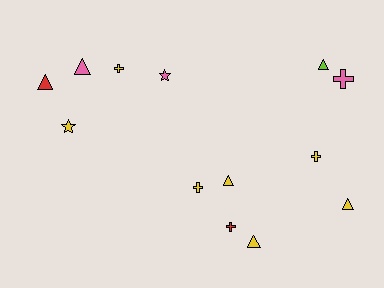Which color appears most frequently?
Yellow, with 7 objects.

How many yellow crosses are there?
There are 3 yellow crosses.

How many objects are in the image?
There are 13 objects.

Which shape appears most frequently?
Triangle, with 6 objects.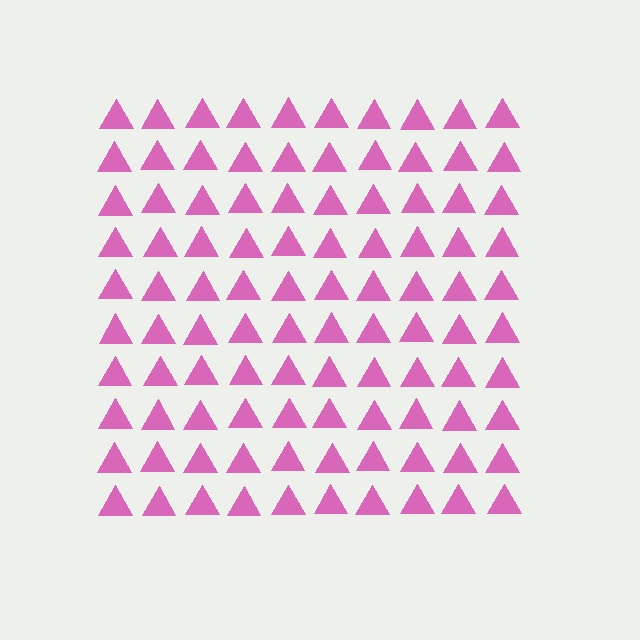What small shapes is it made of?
It is made of small triangles.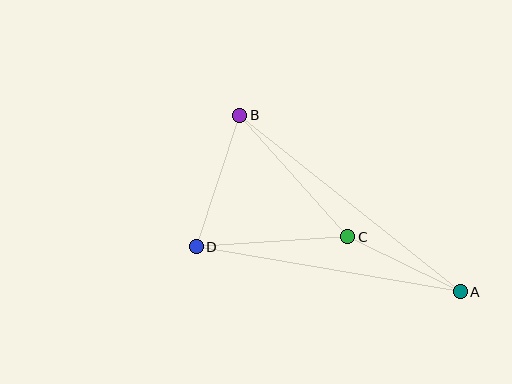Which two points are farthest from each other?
Points A and B are farthest from each other.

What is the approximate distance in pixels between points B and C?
The distance between B and C is approximately 163 pixels.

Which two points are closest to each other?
Points A and C are closest to each other.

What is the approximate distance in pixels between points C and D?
The distance between C and D is approximately 152 pixels.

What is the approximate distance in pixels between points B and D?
The distance between B and D is approximately 139 pixels.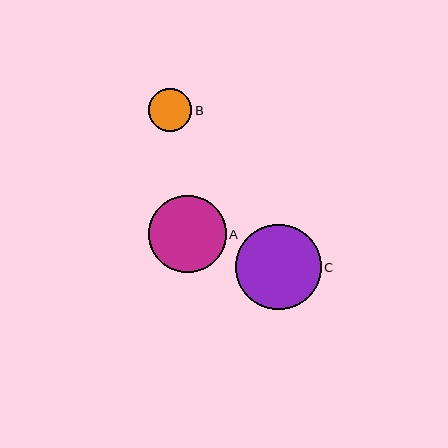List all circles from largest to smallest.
From largest to smallest: C, A, B.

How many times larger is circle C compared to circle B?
Circle C is approximately 2.0 times the size of circle B.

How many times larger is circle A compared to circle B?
Circle A is approximately 1.8 times the size of circle B.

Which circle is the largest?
Circle C is the largest with a size of approximately 85 pixels.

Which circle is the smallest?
Circle B is the smallest with a size of approximately 43 pixels.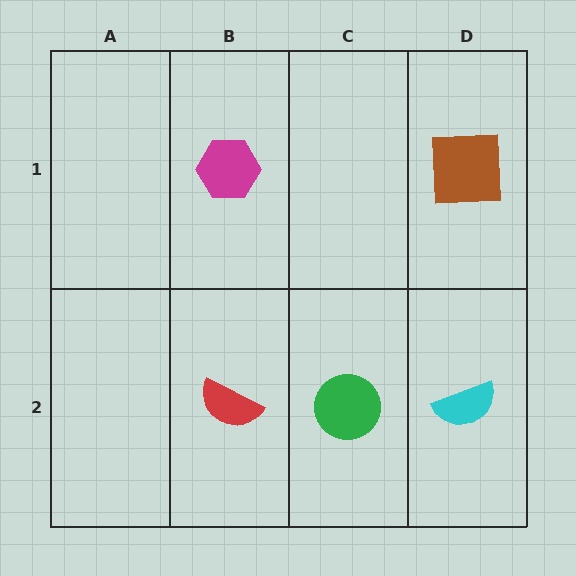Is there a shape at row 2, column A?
No, that cell is empty.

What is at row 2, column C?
A green circle.